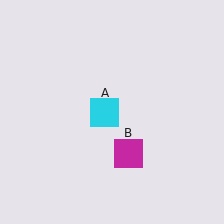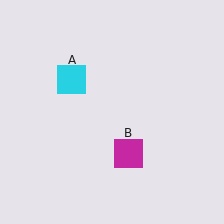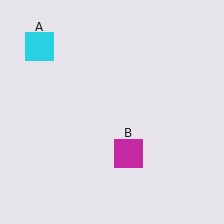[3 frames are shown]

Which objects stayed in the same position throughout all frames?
Magenta square (object B) remained stationary.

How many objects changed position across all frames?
1 object changed position: cyan square (object A).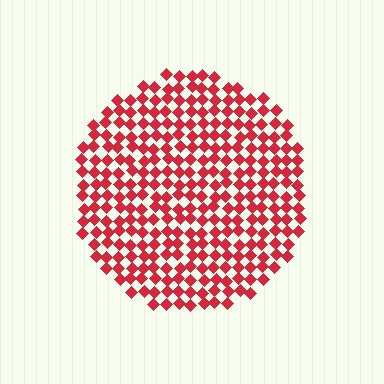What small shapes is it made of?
It is made of small diamonds.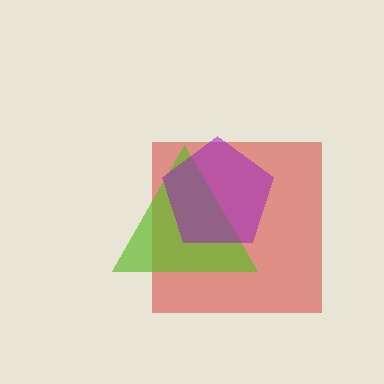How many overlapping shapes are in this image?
There are 3 overlapping shapes in the image.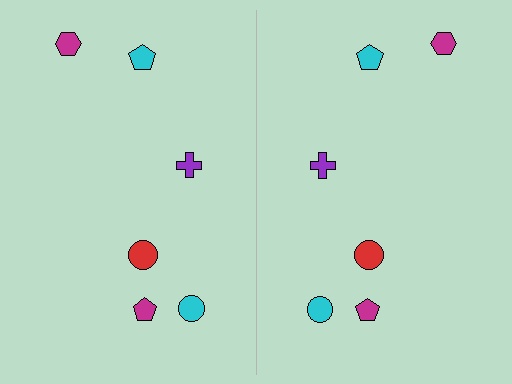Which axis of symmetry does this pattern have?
The pattern has a vertical axis of symmetry running through the center of the image.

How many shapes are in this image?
There are 12 shapes in this image.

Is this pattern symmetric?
Yes, this pattern has bilateral (reflection) symmetry.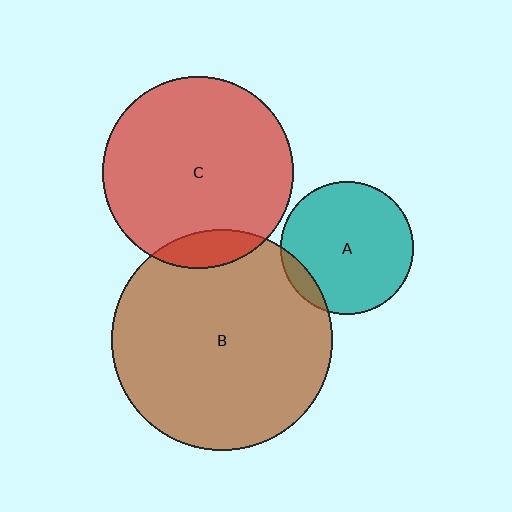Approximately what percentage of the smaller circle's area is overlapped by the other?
Approximately 10%.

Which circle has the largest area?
Circle B (brown).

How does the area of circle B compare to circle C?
Approximately 1.3 times.